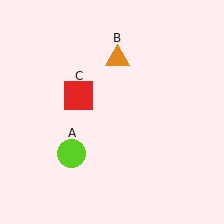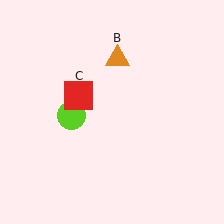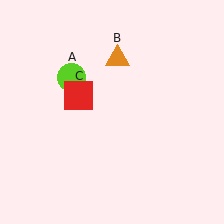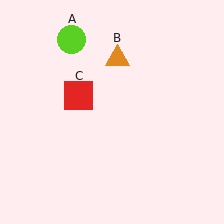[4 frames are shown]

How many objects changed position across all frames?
1 object changed position: lime circle (object A).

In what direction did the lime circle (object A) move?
The lime circle (object A) moved up.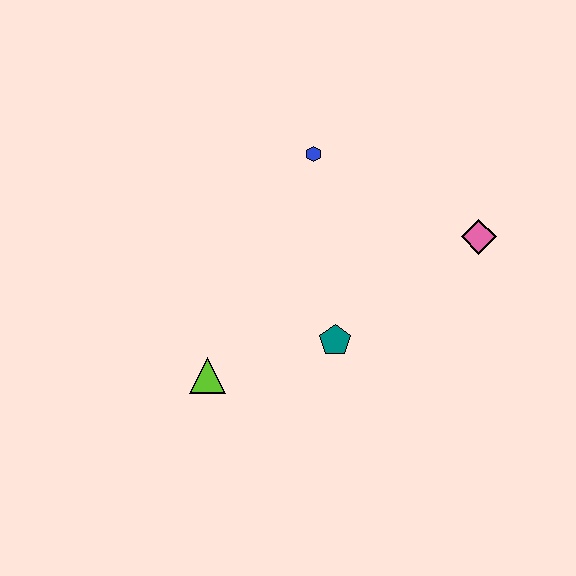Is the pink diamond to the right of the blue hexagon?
Yes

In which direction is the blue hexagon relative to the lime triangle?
The blue hexagon is above the lime triangle.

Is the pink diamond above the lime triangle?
Yes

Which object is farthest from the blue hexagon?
The lime triangle is farthest from the blue hexagon.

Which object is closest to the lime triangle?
The teal pentagon is closest to the lime triangle.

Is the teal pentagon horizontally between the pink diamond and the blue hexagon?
Yes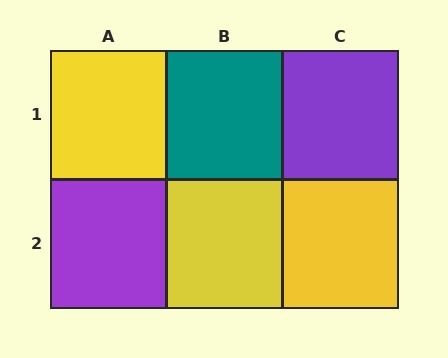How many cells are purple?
2 cells are purple.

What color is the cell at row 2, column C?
Yellow.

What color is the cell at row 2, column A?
Purple.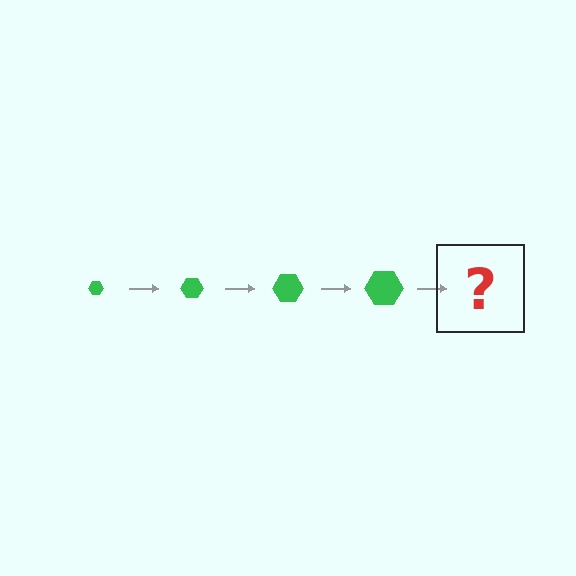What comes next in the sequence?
The next element should be a green hexagon, larger than the previous one.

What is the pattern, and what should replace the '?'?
The pattern is that the hexagon gets progressively larger each step. The '?' should be a green hexagon, larger than the previous one.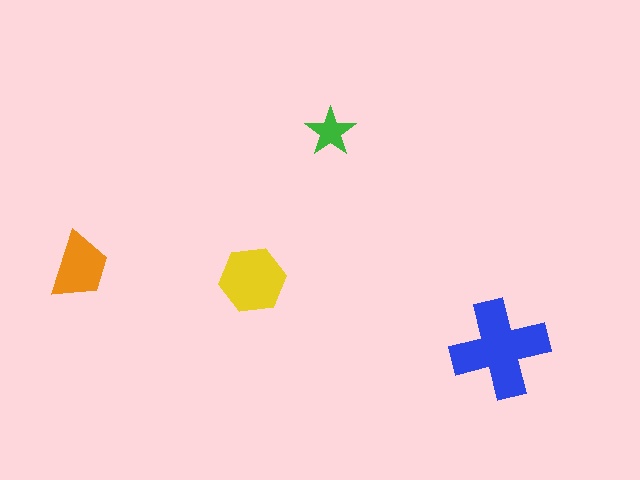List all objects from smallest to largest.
The green star, the orange trapezoid, the yellow hexagon, the blue cross.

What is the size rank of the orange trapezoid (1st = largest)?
3rd.